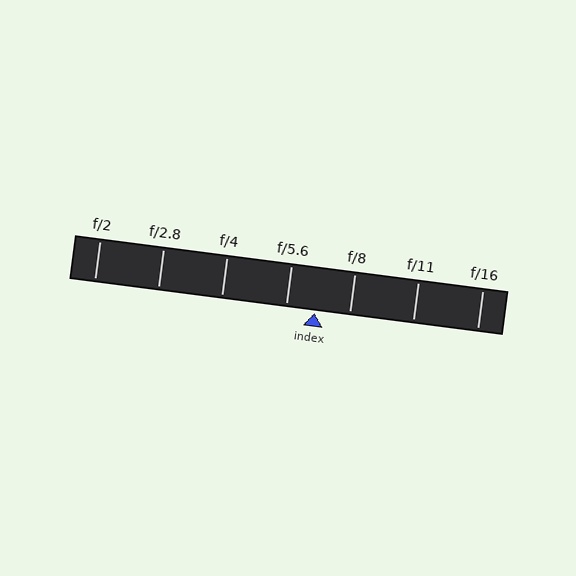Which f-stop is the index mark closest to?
The index mark is closest to f/5.6.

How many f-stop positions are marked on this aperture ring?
There are 7 f-stop positions marked.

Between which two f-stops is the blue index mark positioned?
The index mark is between f/5.6 and f/8.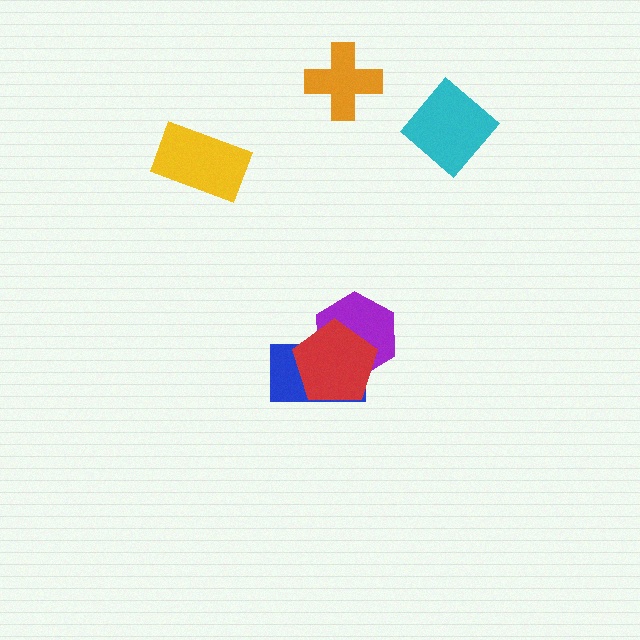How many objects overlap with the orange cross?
0 objects overlap with the orange cross.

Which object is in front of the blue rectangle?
The red pentagon is in front of the blue rectangle.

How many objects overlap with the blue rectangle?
2 objects overlap with the blue rectangle.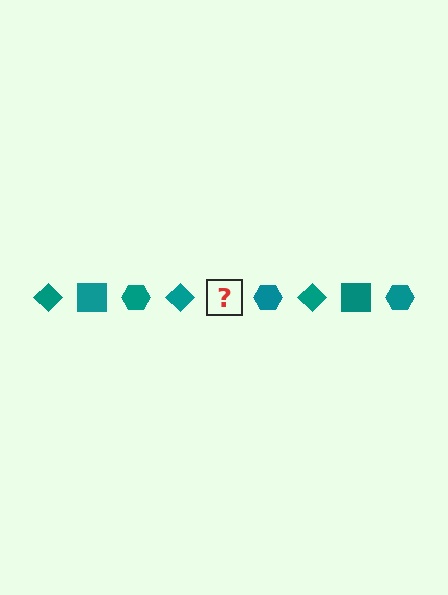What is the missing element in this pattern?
The missing element is a teal square.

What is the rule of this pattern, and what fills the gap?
The rule is that the pattern cycles through diamond, square, hexagon shapes in teal. The gap should be filled with a teal square.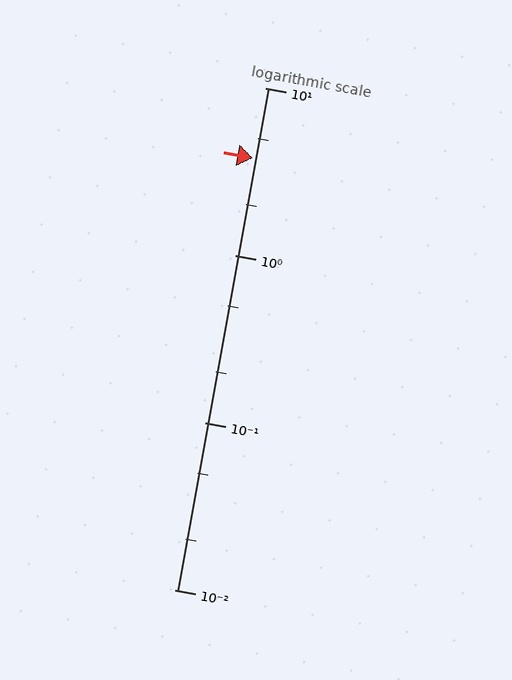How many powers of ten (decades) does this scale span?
The scale spans 3 decades, from 0.01 to 10.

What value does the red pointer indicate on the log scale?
The pointer indicates approximately 3.8.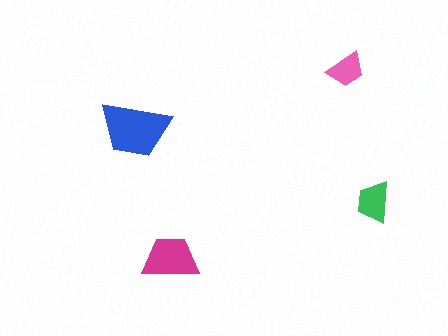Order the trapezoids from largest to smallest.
the blue one, the magenta one, the green one, the pink one.